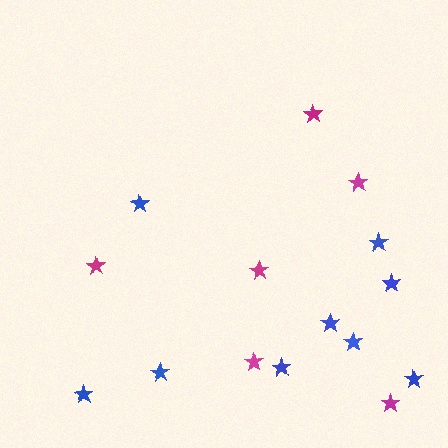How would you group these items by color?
There are 2 groups: one group of blue stars (9) and one group of magenta stars (6).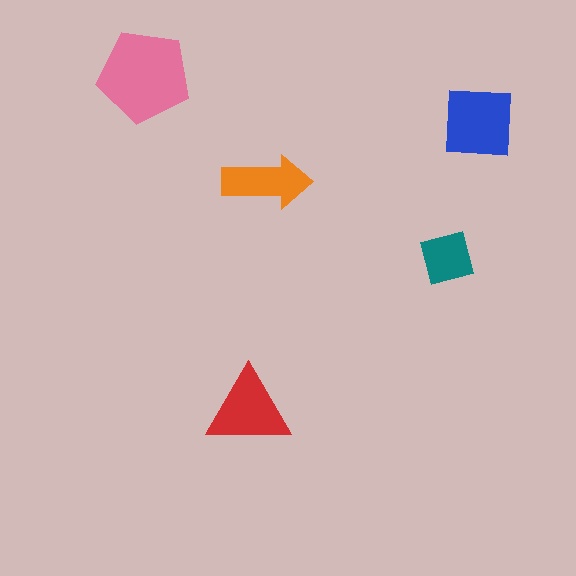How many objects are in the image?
There are 5 objects in the image.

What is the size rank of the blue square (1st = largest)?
2nd.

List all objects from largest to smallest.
The pink pentagon, the blue square, the red triangle, the orange arrow, the teal square.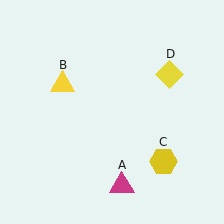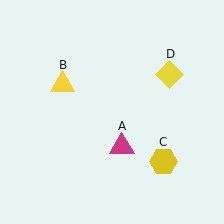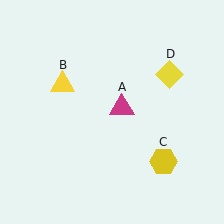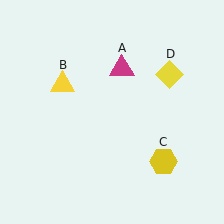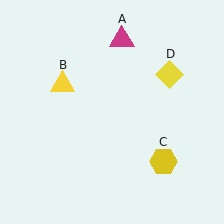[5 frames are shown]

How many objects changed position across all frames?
1 object changed position: magenta triangle (object A).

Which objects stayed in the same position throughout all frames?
Yellow triangle (object B) and yellow hexagon (object C) and yellow diamond (object D) remained stationary.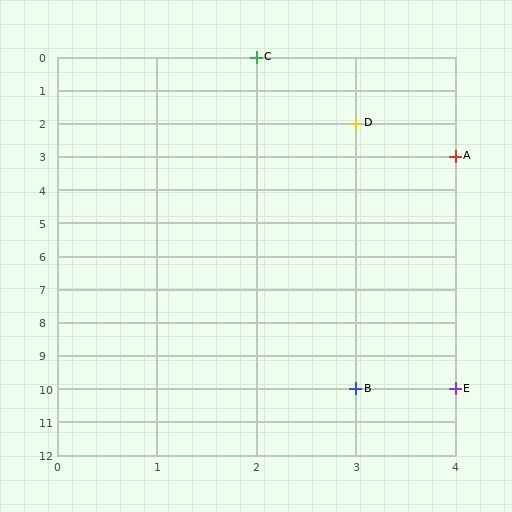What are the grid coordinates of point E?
Point E is at grid coordinates (4, 10).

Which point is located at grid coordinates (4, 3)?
Point A is at (4, 3).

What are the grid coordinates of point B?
Point B is at grid coordinates (3, 10).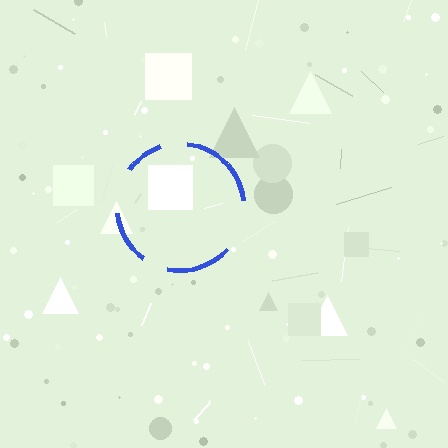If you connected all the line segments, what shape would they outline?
They would outline a circle.